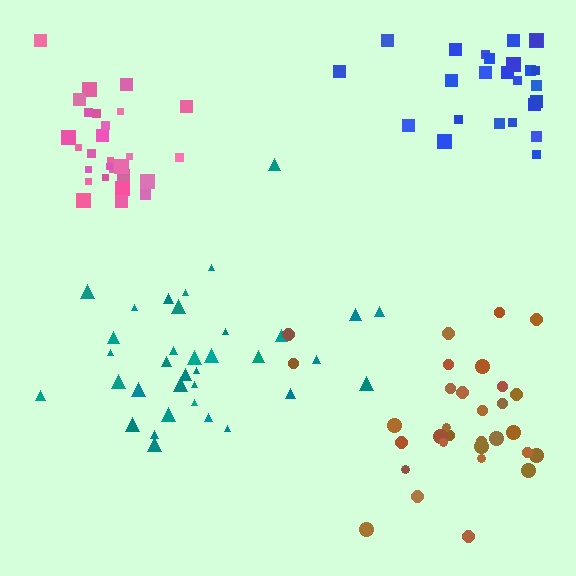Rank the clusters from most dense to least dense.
pink, blue, teal, brown.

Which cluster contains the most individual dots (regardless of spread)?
Teal (35).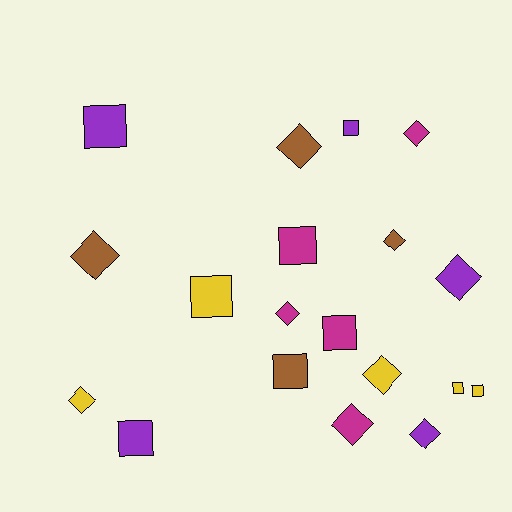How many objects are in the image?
There are 19 objects.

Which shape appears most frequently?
Diamond, with 10 objects.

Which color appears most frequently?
Magenta, with 5 objects.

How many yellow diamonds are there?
There are 2 yellow diamonds.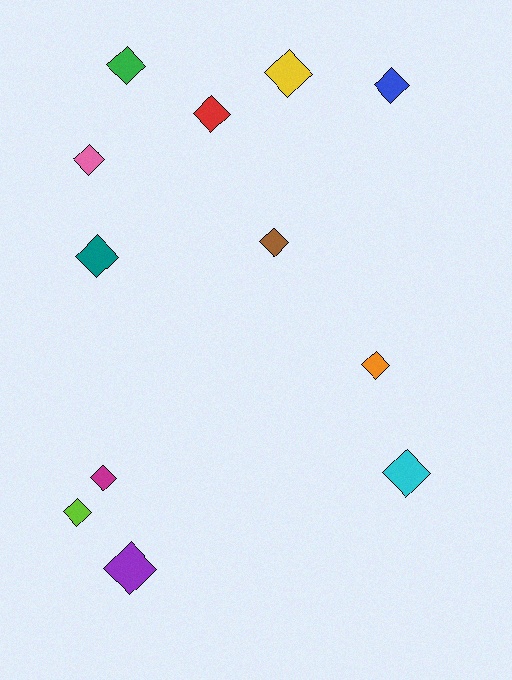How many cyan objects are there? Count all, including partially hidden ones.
There is 1 cyan object.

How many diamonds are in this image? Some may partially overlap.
There are 12 diamonds.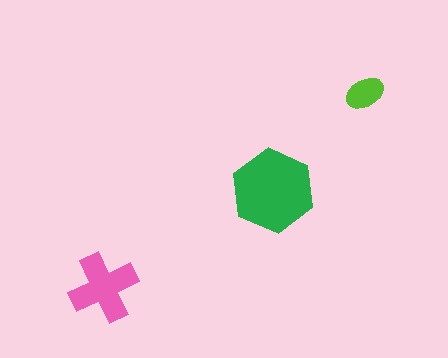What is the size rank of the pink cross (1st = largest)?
2nd.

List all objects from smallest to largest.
The lime ellipse, the pink cross, the green hexagon.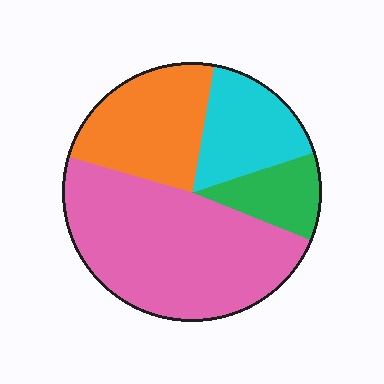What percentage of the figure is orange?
Orange covers about 25% of the figure.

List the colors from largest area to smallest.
From largest to smallest: pink, orange, cyan, green.